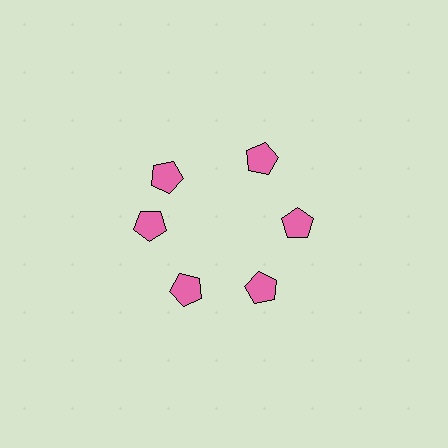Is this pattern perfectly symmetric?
No. The 6 pink pentagons are arranged in a ring, but one element near the 11 o'clock position is rotated out of alignment along the ring, breaking the 6-fold rotational symmetry.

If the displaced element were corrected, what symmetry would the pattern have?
It would have 6-fold rotational symmetry — the pattern would map onto itself every 60 degrees.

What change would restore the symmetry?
The symmetry would be restored by rotating it back into even spacing with its neighbors so that all 6 pentagons sit at equal angles and equal distance from the center.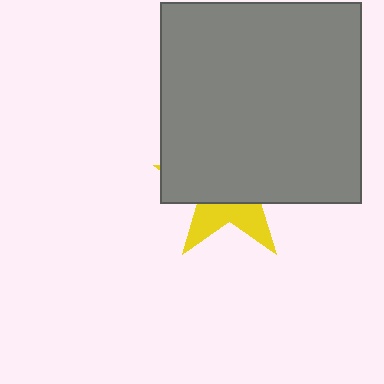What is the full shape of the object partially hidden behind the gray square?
The partially hidden object is a yellow star.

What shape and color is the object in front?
The object in front is a gray square.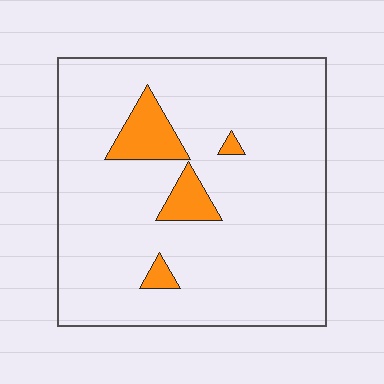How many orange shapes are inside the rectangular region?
4.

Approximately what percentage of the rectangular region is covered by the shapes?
Approximately 10%.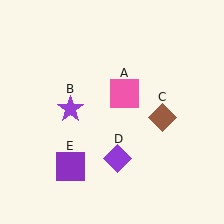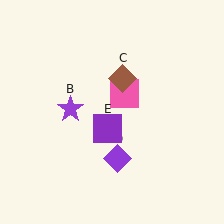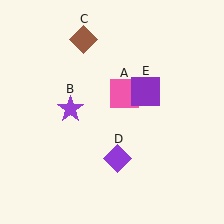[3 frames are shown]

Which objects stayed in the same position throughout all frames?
Pink square (object A) and purple star (object B) and purple diamond (object D) remained stationary.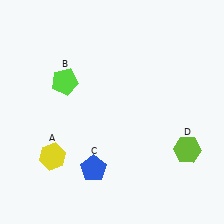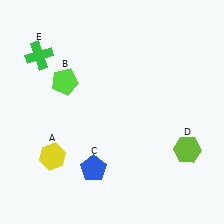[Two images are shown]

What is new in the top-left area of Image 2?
A green cross (E) was added in the top-left area of Image 2.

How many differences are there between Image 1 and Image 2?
There is 1 difference between the two images.